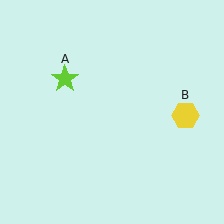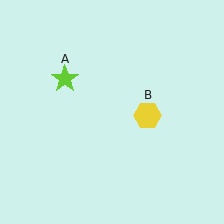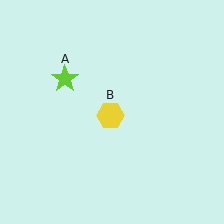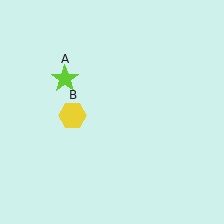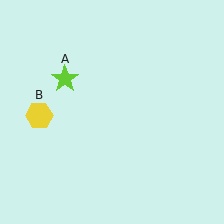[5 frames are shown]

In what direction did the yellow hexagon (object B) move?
The yellow hexagon (object B) moved left.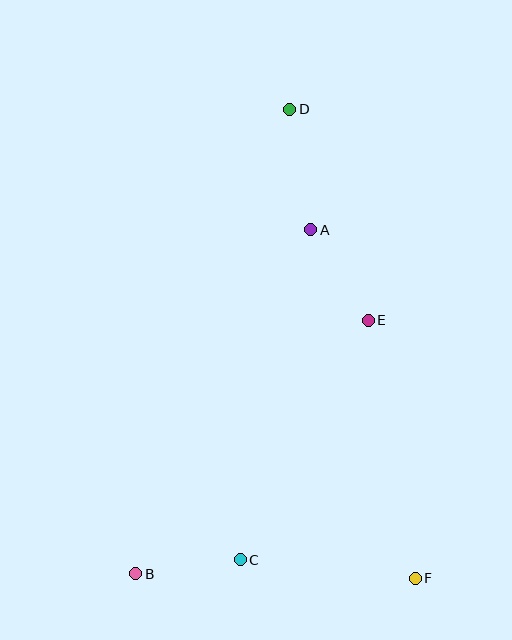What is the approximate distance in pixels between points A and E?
The distance between A and E is approximately 107 pixels.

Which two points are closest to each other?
Points B and C are closest to each other.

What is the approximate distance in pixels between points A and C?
The distance between A and C is approximately 338 pixels.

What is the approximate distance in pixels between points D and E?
The distance between D and E is approximately 225 pixels.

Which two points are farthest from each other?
Points B and D are farthest from each other.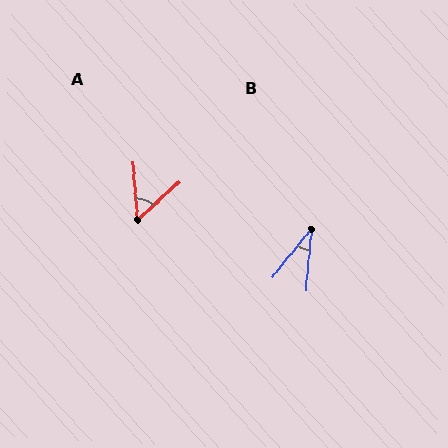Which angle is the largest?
A, at approximately 52 degrees.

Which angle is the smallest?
B, at approximately 33 degrees.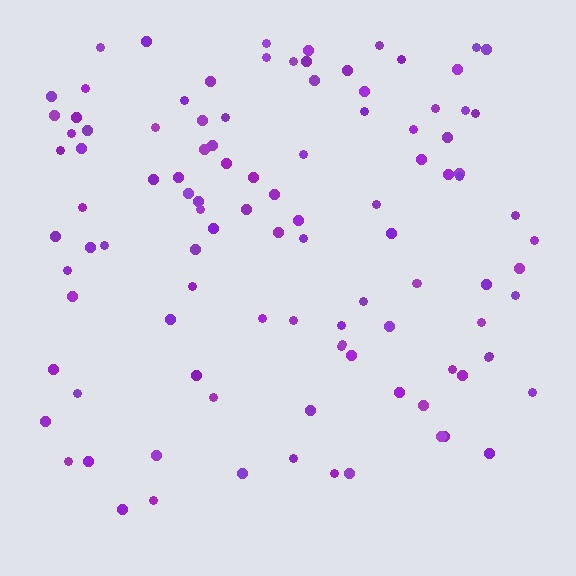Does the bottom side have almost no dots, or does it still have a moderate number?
Still a moderate number, just noticeably fewer than the top.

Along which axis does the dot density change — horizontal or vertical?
Vertical.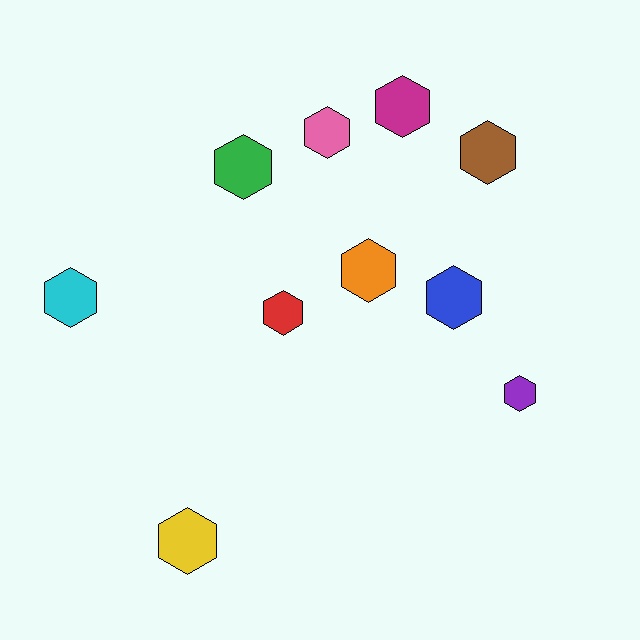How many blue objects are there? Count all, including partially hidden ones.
There is 1 blue object.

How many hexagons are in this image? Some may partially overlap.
There are 10 hexagons.